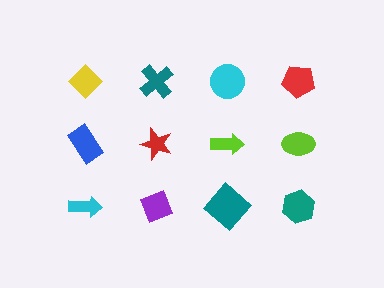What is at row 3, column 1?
A cyan arrow.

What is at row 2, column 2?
A red star.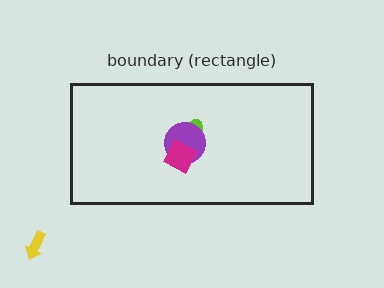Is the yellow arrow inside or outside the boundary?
Outside.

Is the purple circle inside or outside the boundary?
Inside.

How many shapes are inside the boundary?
3 inside, 1 outside.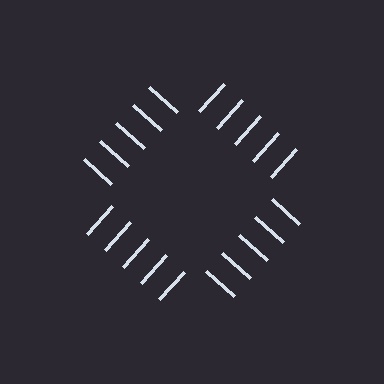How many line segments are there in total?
20 — 5 along each of the 4 edges.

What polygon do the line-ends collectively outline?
An illusory square — the line segments terminate on its edges but no continuous stroke is drawn.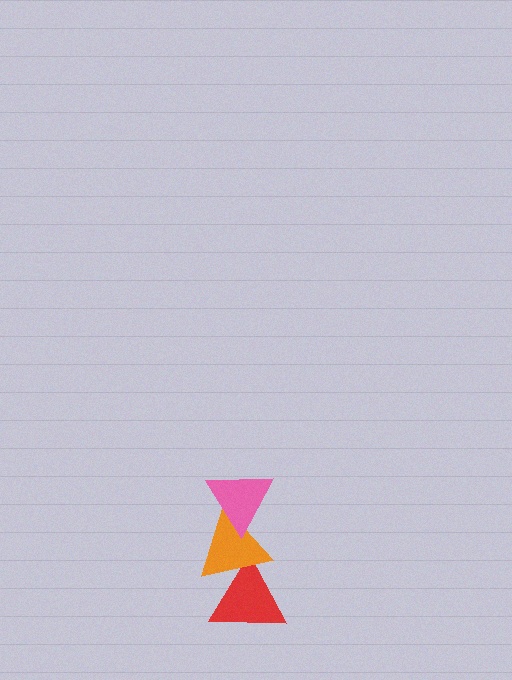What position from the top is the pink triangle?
The pink triangle is 1st from the top.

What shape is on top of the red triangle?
The orange triangle is on top of the red triangle.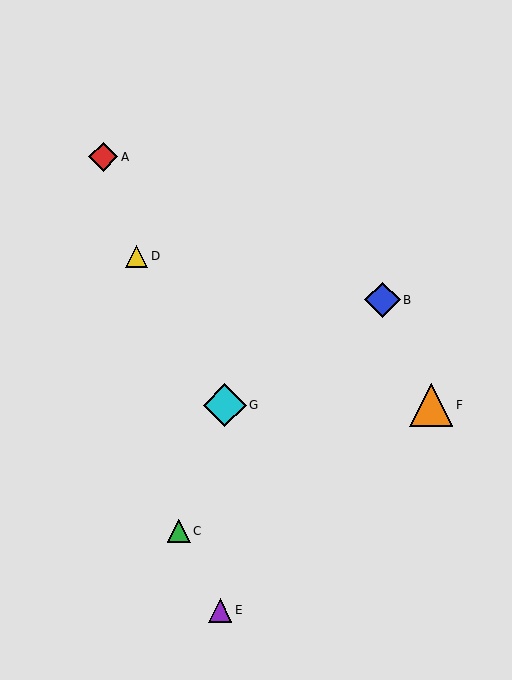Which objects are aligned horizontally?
Objects F, G are aligned horizontally.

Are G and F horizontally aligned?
Yes, both are at y≈405.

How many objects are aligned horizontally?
2 objects (F, G) are aligned horizontally.